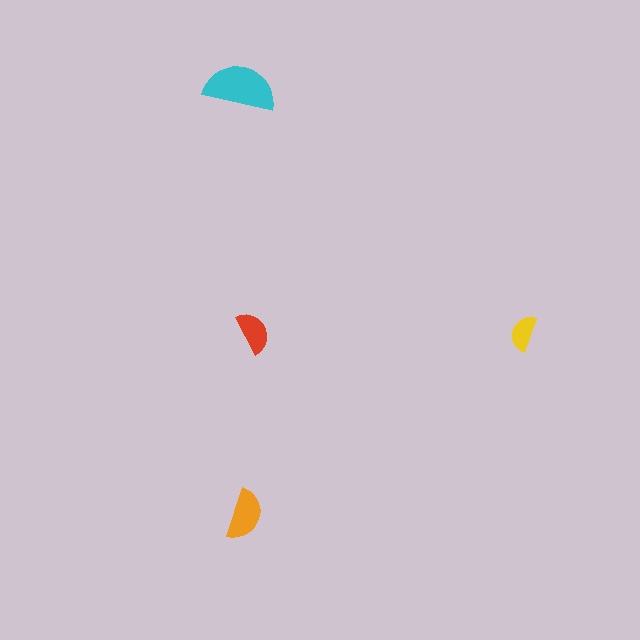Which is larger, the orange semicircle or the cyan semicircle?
The cyan one.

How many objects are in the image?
There are 4 objects in the image.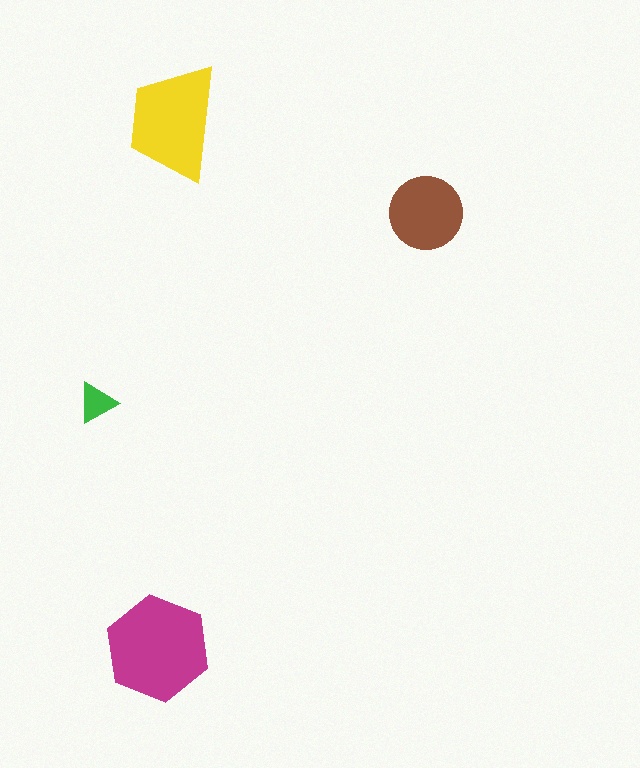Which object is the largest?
The magenta hexagon.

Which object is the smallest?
The green triangle.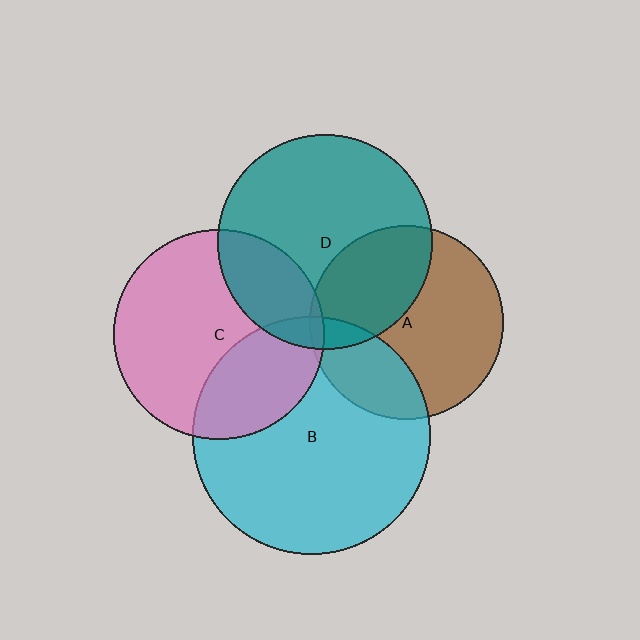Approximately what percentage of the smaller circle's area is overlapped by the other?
Approximately 5%.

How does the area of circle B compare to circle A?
Approximately 1.5 times.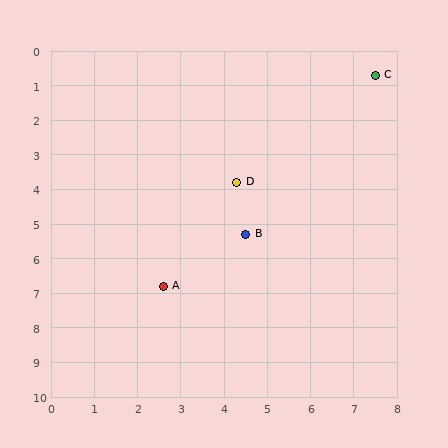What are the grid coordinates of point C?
Point C is at approximately (7.5, 0.7).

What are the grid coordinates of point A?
Point A is at approximately (2.6, 6.8).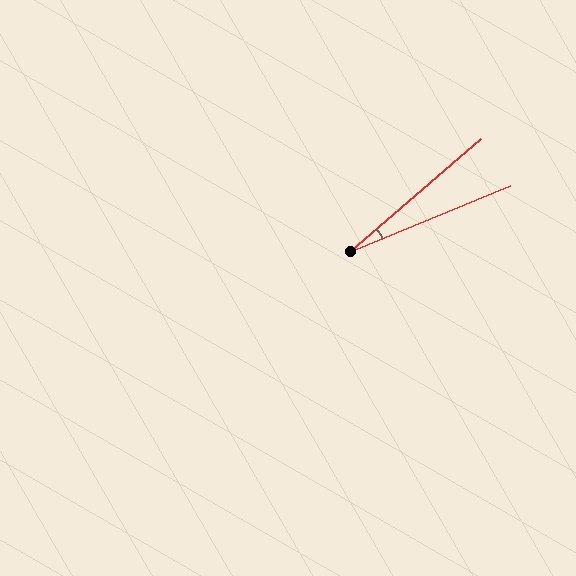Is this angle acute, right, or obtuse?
It is acute.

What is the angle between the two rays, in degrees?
Approximately 19 degrees.